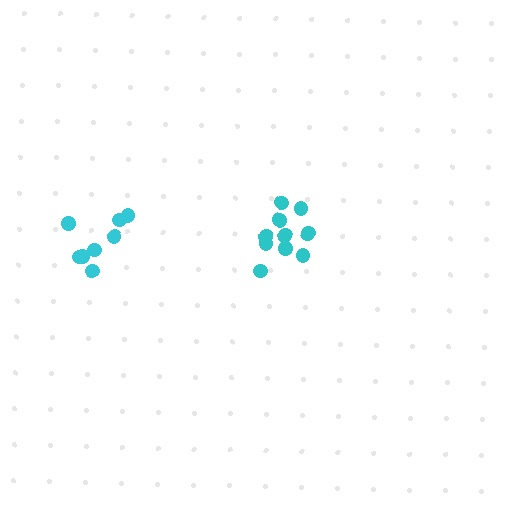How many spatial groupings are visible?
There are 2 spatial groupings.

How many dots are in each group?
Group 1: 10 dots, Group 2: 8 dots (18 total).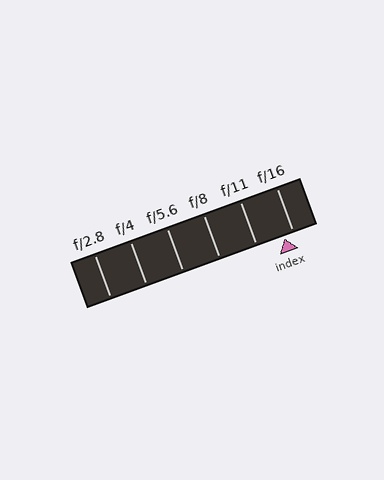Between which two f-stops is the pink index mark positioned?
The index mark is between f/11 and f/16.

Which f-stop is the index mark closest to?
The index mark is closest to f/16.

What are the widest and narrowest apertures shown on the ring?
The widest aperture shown is f/2.8 and the narrowest is f/16.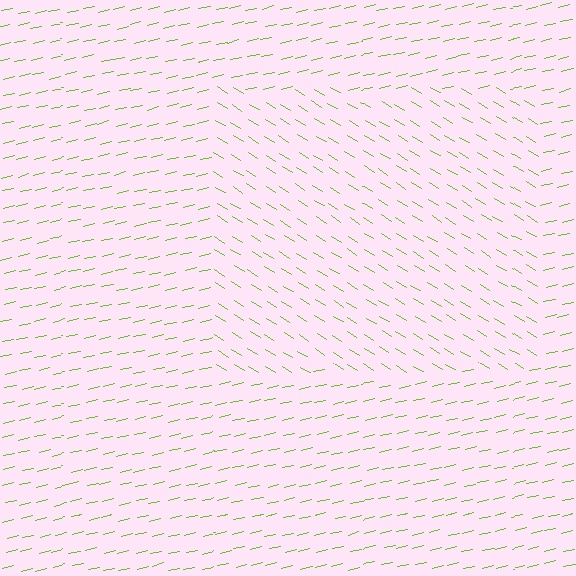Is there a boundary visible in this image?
Yes, there is a texture boundary formed by a change in line orientation.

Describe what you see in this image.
The image is filled with small lime line segments. A rectangle region in the image has lines oriented differently from the surrounding lines, creating a visible texture boundary.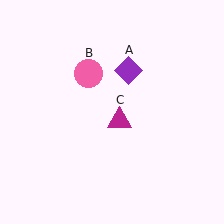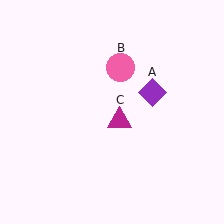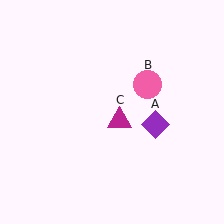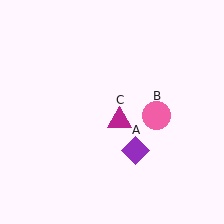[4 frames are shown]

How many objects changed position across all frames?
2 objects changed position: purple diamond (object A), pink circle (object B).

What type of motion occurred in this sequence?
The purple diamond (object A), pink circle (object B) rotated clockwise around the center of the scene.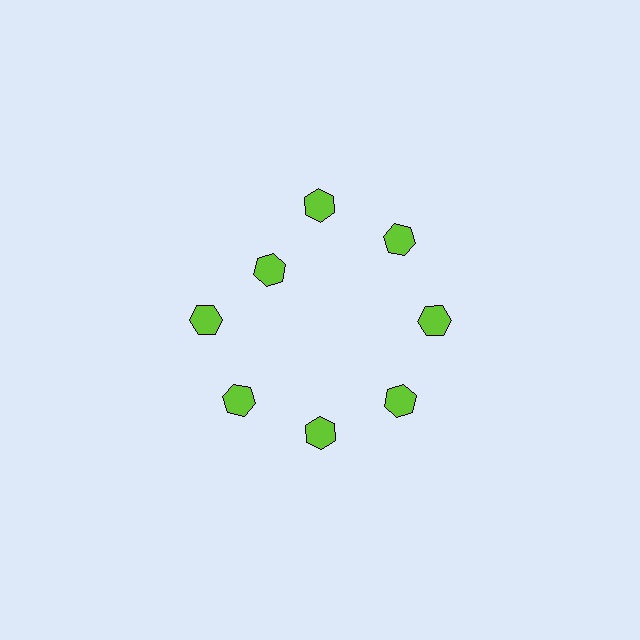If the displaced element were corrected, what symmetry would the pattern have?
It would have 8-fold rotational symmetry — the pattern would map onto itself every 45 degrees.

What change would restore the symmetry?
The symmetry would be restored by moving it outward, back onto the ring so that all 8 hexagons sit at equal angles and equal distance from the center.